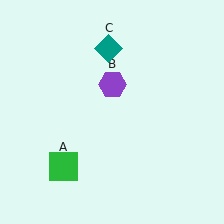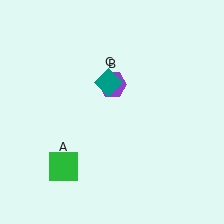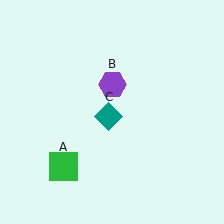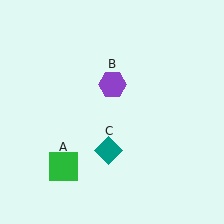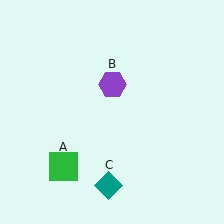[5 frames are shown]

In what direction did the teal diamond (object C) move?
The teal diamond (object C) moved down.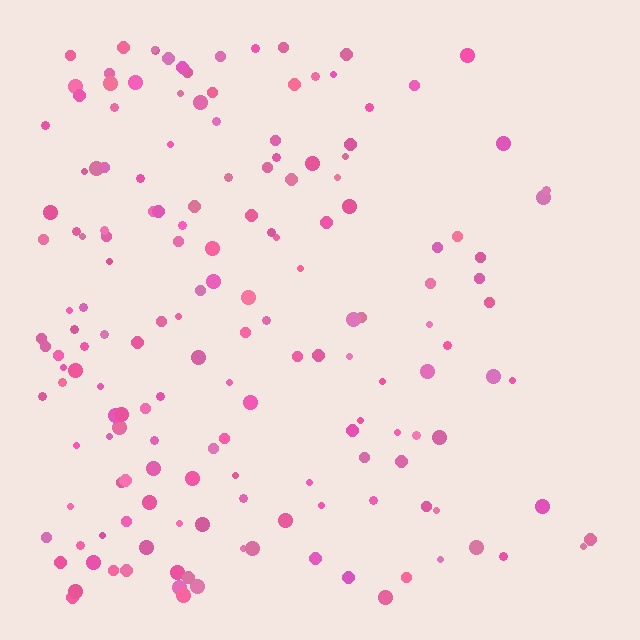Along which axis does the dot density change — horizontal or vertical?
Horizontal.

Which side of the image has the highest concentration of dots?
The left.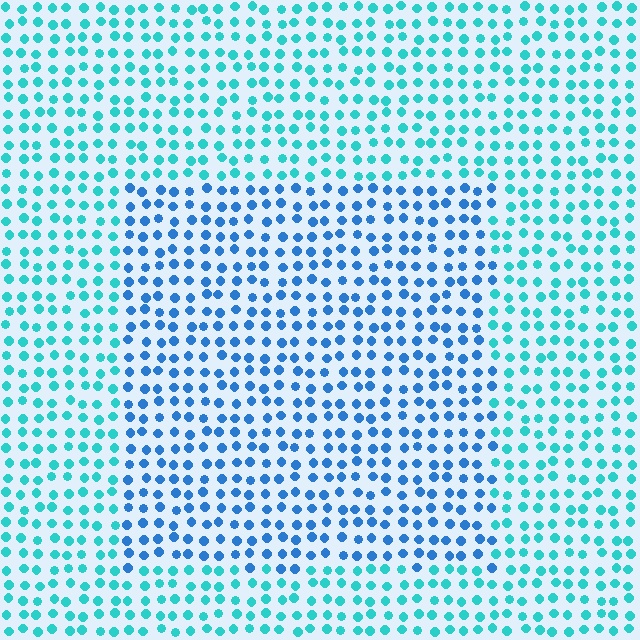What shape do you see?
I see a rectangle.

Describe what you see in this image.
The image is filled with small cyan elements in a uniform arrangement. A rectangle-shaped region is visible where the elements are tinted to a slightly different hue, forming a subtle color boundary.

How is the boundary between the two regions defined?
The boundary is defined purely by a slight shift in hue (about 34 degrees). Spacing, size, and orientation are identical on both sides.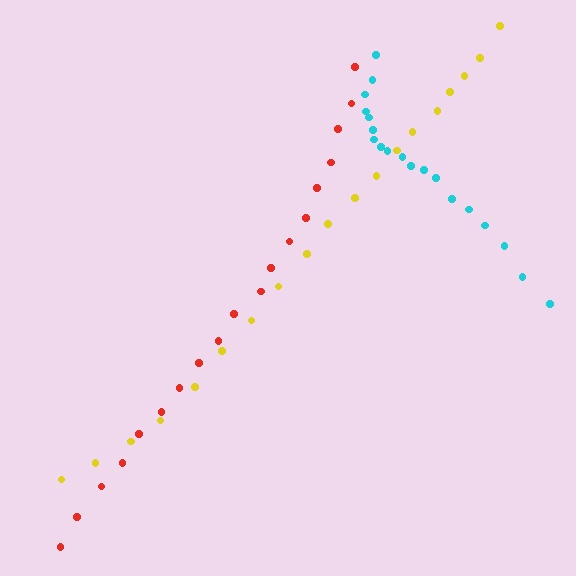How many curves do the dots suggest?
There are 3 distinct paths.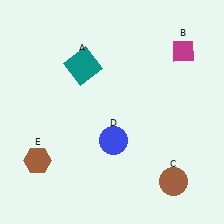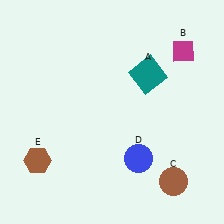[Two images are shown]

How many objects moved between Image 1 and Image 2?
2 objects moved between the two images.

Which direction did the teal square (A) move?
The teal square (A) moved right.